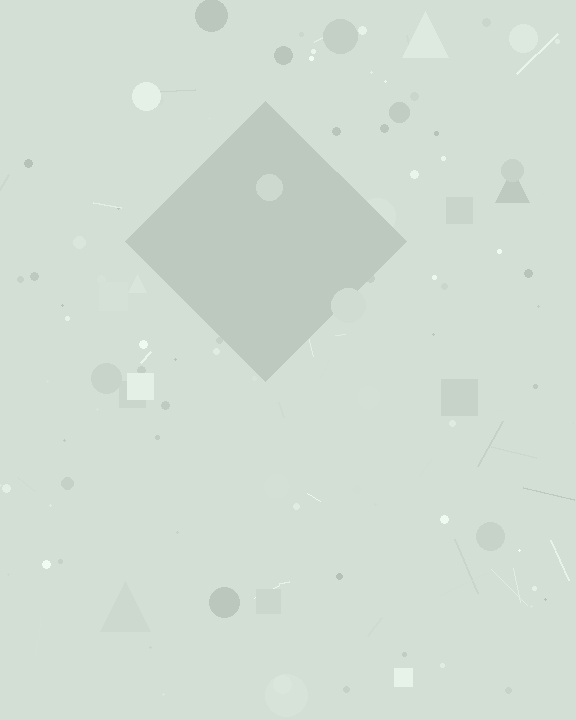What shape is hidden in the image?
A diamond is hidden in the image.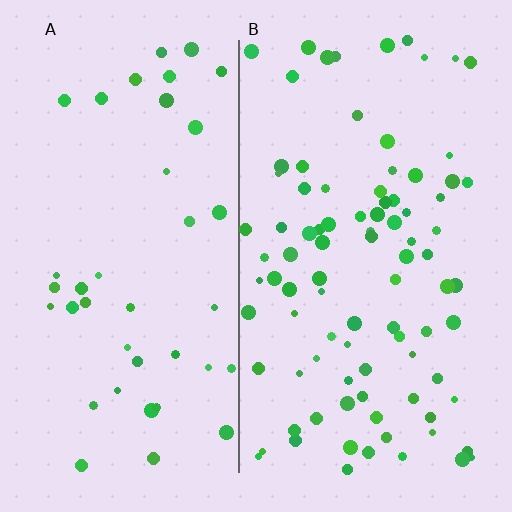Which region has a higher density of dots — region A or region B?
B (the right).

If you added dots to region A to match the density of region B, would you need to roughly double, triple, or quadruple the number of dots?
Approximately double.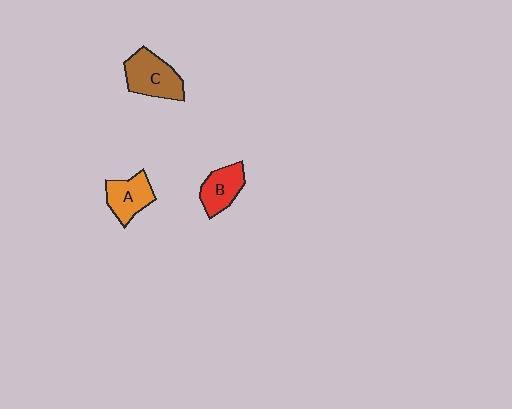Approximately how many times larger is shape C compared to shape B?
Approximately 1.3 times.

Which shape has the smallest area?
Shape B (red).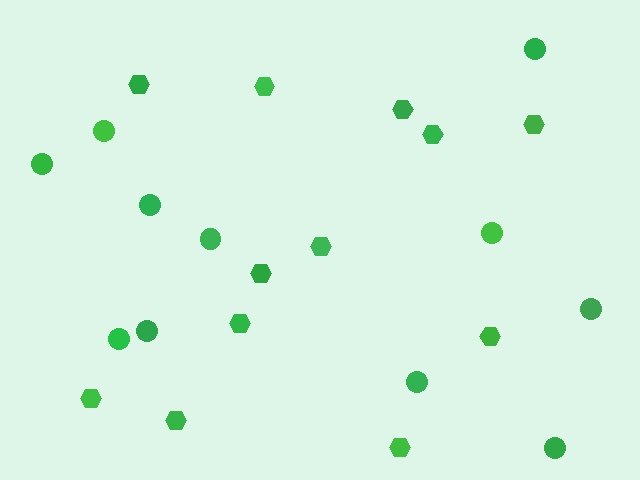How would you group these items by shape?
There are 2 groups: one group of circles (11) and one group of hexagons (12).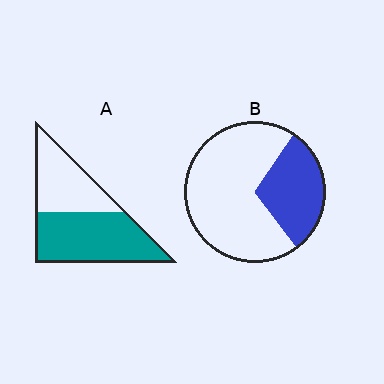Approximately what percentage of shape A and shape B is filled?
A is approximately 60% and B is approximately 30%.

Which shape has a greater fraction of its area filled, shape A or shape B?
Shape A.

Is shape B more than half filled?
No.